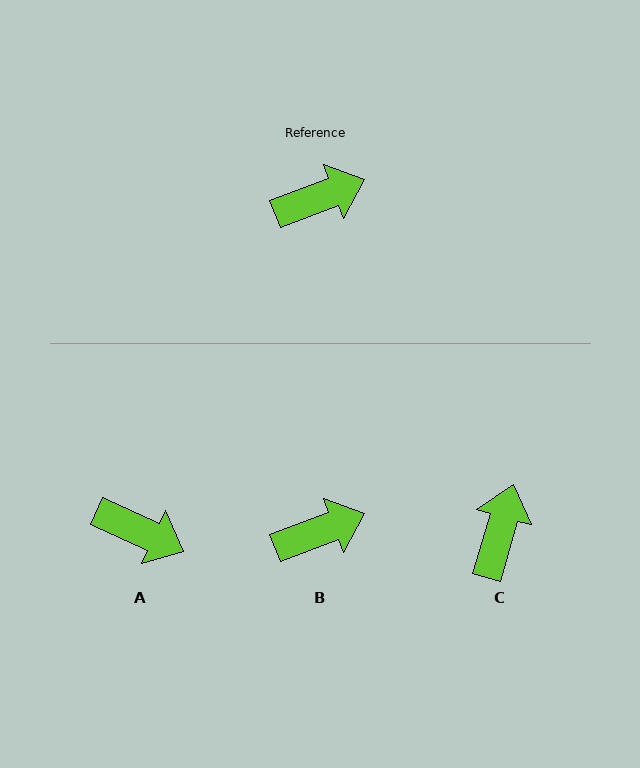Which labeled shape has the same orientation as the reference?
B.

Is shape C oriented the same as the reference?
No, it is off by about 53 degrees.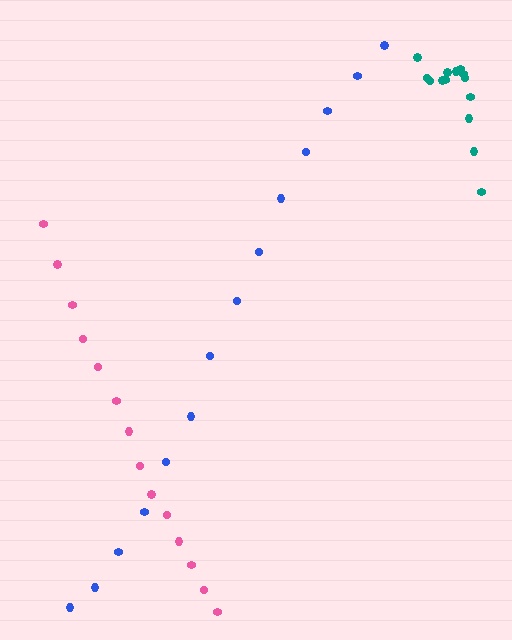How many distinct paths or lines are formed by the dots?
There are 3 distinct paths.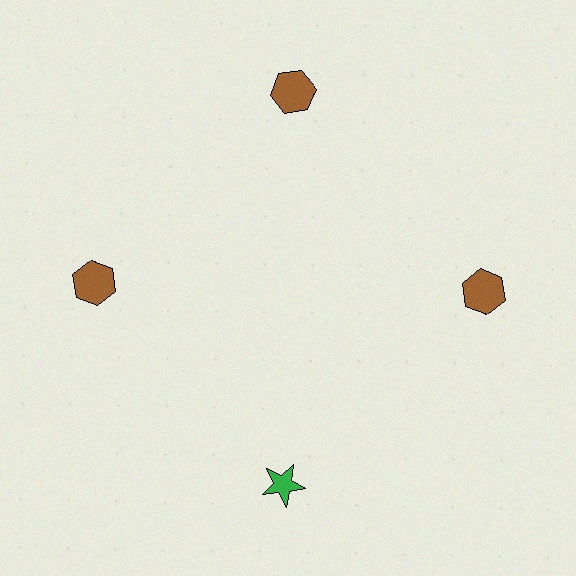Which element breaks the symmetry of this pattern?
The green star at roughly the 6 o'clock position breaks the symmetry. All other shapes are brown hexagons.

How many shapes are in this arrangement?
There are 4 shapes arranged in a ring pattern.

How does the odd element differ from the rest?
It differs in both color (green instead of brown) and shape (star instead of hexagon).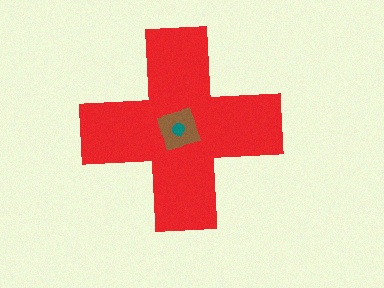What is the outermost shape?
The red cross.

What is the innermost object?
The teal circle.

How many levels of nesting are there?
3.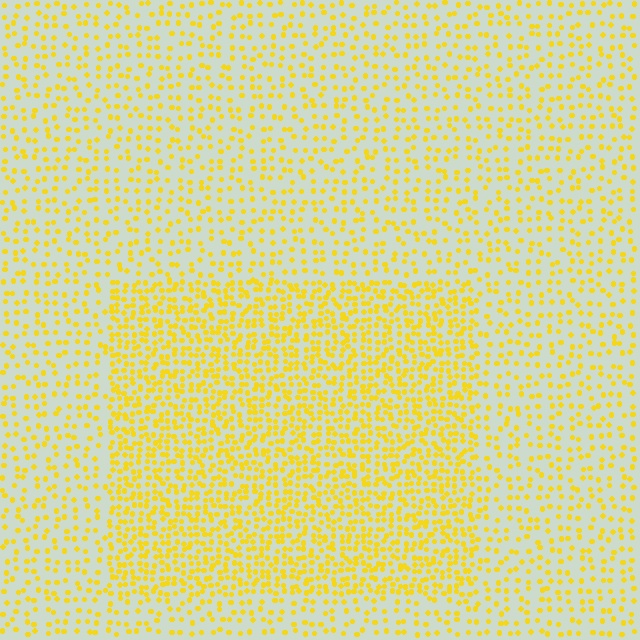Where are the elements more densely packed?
The elements are more densely packed inside the rectangle boundary.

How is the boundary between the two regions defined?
The boundary is defined by a change in element density (approximately 2.0x ratio). All elements are the same color, size, and shape.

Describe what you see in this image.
The image contains small yellow elements arranged at two different densities. A rectangle-shaped region is visible where the elements are more densely packed than the surrounding area.